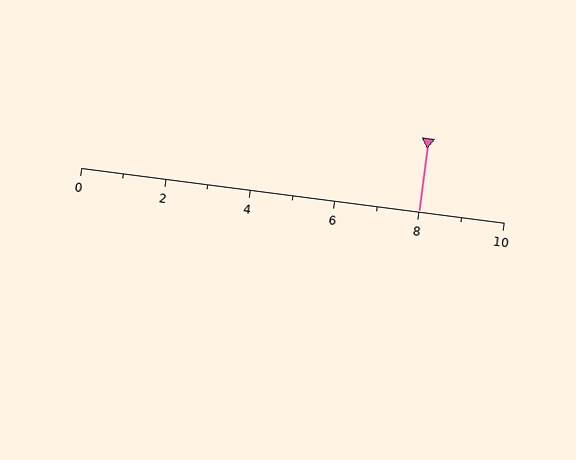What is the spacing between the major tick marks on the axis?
The major ticks are spaced 2 apart.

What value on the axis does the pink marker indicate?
The marker indicates approximately 8.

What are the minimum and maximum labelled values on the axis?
The axis runs from 0 to 10.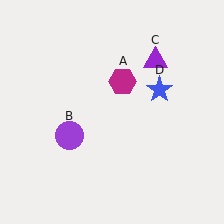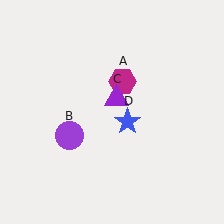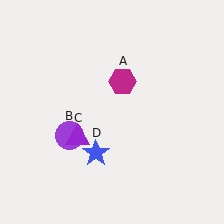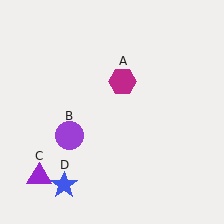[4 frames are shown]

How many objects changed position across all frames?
2 objects changed position: purple triangle (object C), blue star (object D).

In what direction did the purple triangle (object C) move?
The purple triangle (object C) moved down and to the left.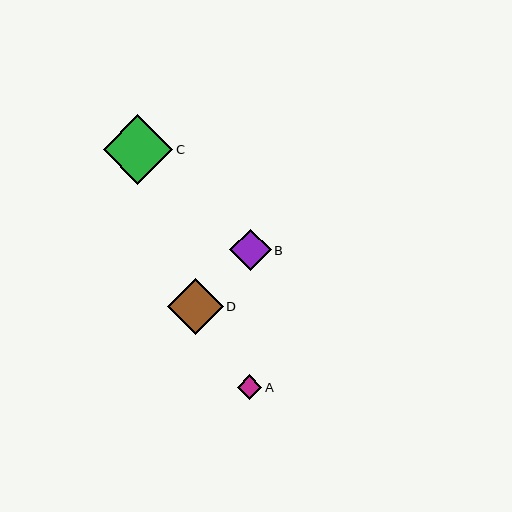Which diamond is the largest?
Diamond C is the largest with a size of approximately 70 pixels.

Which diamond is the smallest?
Diamond A is the smallest with a size of approximately 25 pixels.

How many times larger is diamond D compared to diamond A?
Diamond D is approximately 2.3 times the size of diamond A.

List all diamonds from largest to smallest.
From largest to smallest: C, D, B, A.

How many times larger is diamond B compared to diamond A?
Diamond B is approximately 1.7 times the size of diamond A.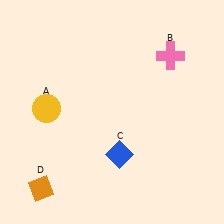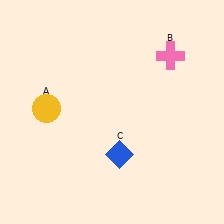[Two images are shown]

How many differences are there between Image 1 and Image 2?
There is 1 difference between the two images.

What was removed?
The orange diamond (D) was removed in Image 2.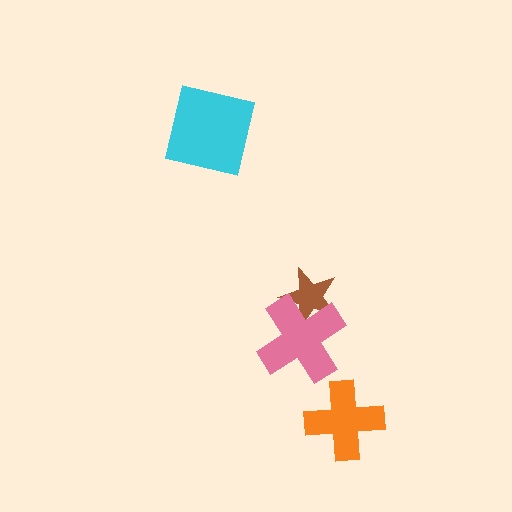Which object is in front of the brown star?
The pink cross is in front of the brown star.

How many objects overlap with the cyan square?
0 objects overlap with the cyan square.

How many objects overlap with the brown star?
1 object overlaps with the brown star.